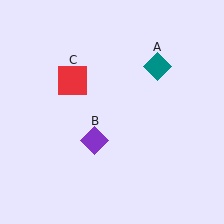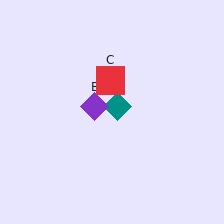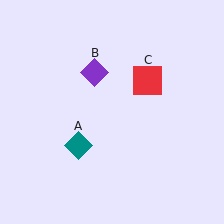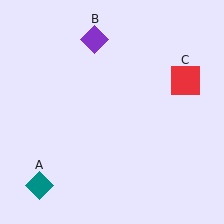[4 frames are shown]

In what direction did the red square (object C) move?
The red square (object C) moved right.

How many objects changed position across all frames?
3 objects changed position: teal diamond (object A), purple diamond (object B), red square (object C).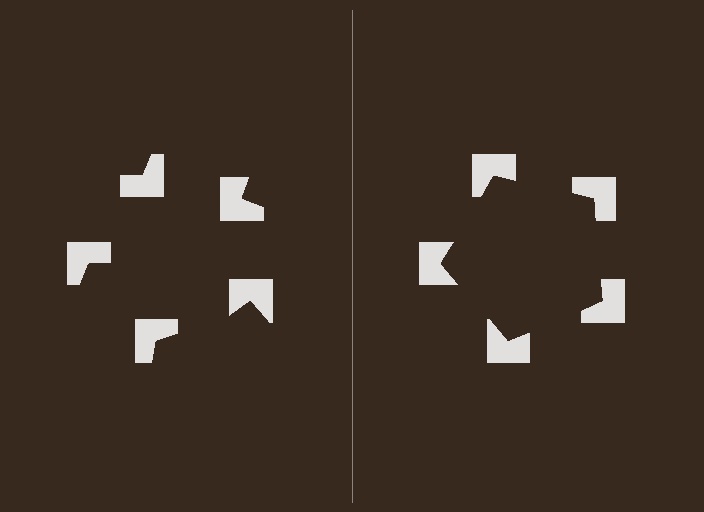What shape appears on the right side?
An illusory pentagon.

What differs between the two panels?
The notched squares are positioned identically on both sides; only the wedge orientations differ. On the right they align to a pentagon; on the left they are misaligned.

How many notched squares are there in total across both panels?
10 — 5 on each side.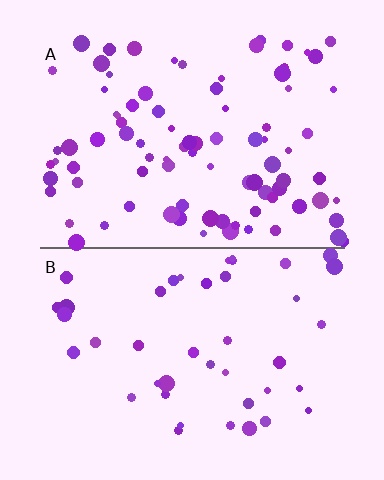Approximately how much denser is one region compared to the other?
Approximately 2.0× — region A over region B.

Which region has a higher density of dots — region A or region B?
A (the top).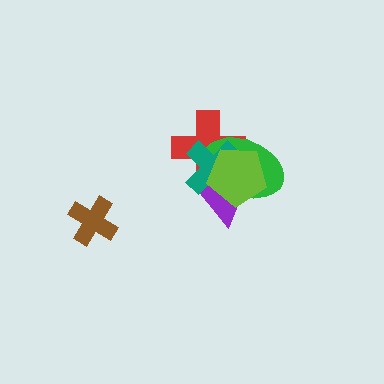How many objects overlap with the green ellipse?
4 objects overlap with the green ellipse.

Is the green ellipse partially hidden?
Yes, it is partially covered by another shape.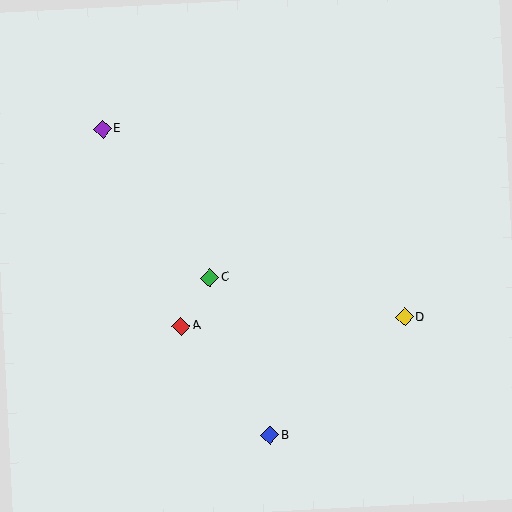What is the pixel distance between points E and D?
The distance between E and D is 356 pixels.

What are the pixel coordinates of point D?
Point D is at (404, 317).